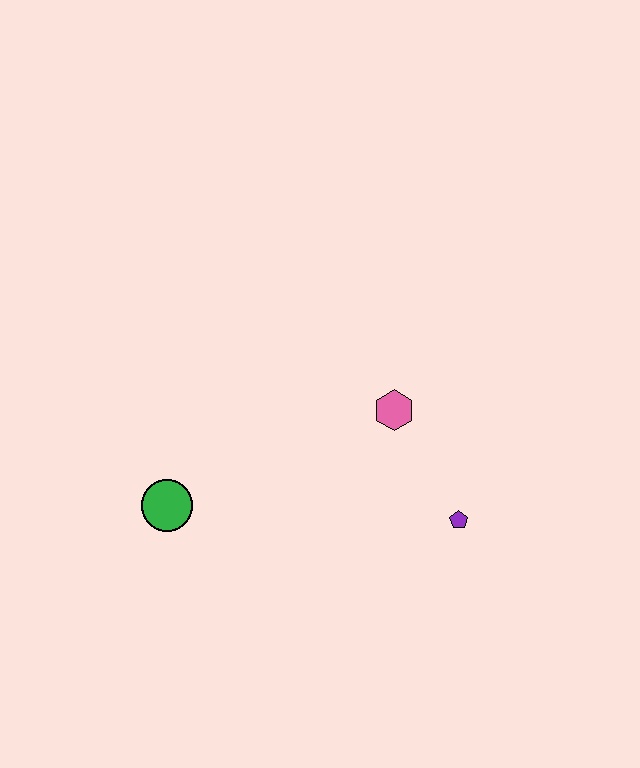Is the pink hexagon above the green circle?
Yes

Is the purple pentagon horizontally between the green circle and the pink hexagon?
No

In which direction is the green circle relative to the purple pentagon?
The green circle is to the left of the purple pentagon.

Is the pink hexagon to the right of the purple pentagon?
No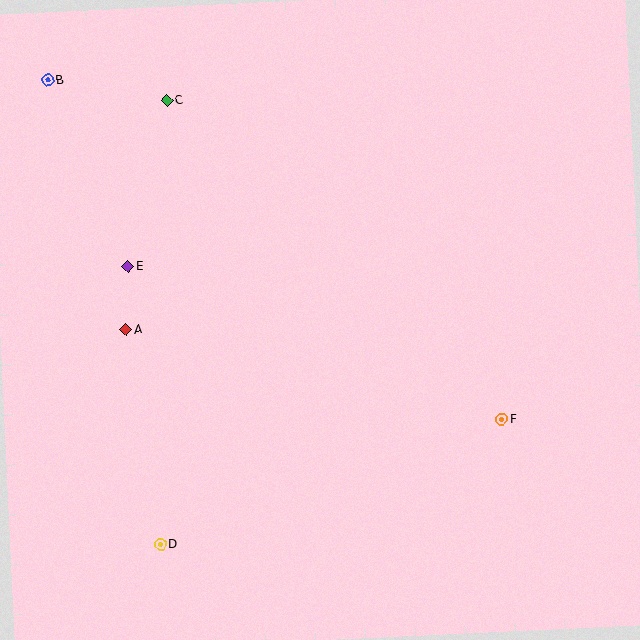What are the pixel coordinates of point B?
Point B is at (48, 80).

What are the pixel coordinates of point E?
Point E is at (128, 267).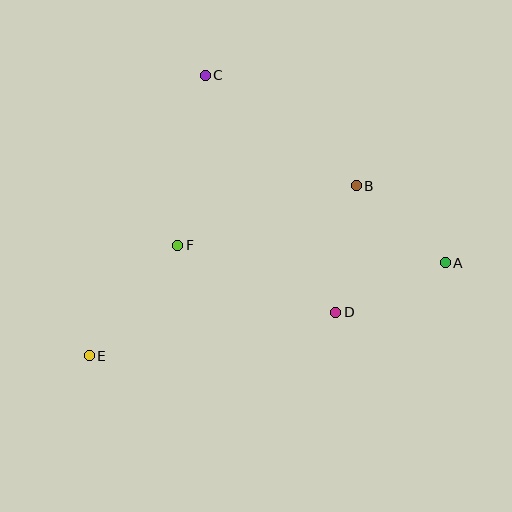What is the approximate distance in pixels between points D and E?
The distance between D and E is approximately 250 pixels.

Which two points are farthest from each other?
Points A and E are farthest from each other.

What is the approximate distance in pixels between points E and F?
The distance between E and F is approximately 142 pixels.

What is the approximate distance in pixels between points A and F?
The distance between A and F is approximately 268 pixels.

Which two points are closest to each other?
Points A and B are closest to each other.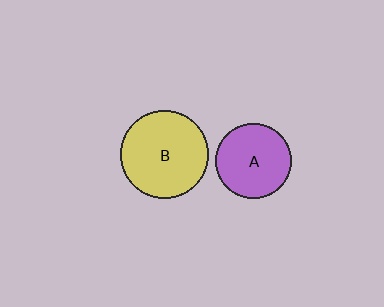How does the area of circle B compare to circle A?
Approximately 1.4 times.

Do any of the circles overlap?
No, none of the circles overlap.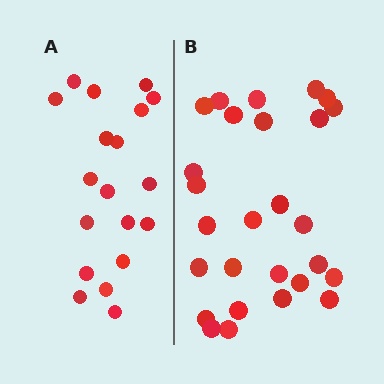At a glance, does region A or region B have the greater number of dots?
Region B (the right region) has more dots.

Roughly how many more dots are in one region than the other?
Region B has roughly 8 or so more dots than region A.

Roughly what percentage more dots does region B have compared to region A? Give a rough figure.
About 40% more.